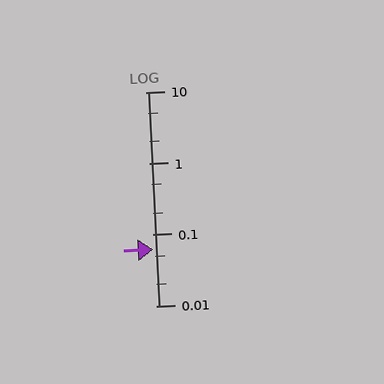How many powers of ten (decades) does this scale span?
The scale spans 3 decades, from 0.01 to 10.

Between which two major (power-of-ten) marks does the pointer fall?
The pointer is between 0.01 and 0.1.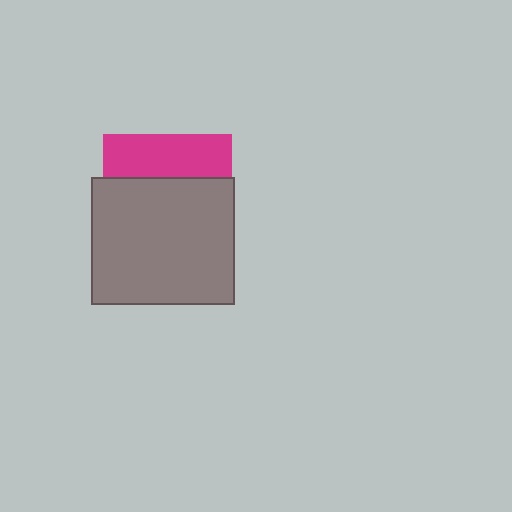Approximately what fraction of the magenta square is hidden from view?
Roughly 66% of the magenta square is hidden behind the gray rectangle.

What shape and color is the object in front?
The object in front is a gray rectangle.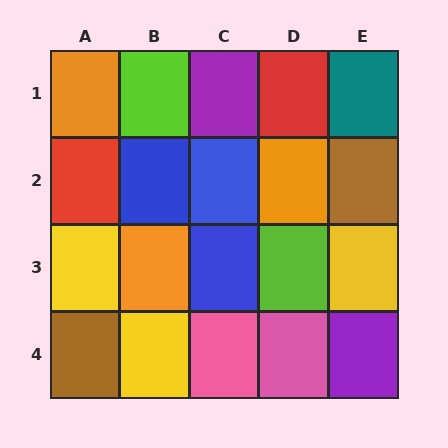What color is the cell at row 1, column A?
Orange.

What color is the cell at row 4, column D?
Pink.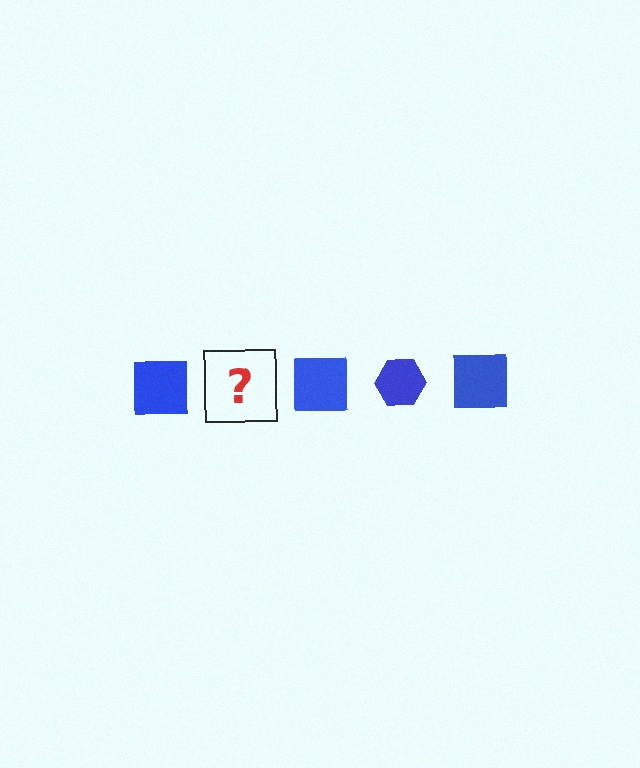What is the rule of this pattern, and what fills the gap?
The rule is that the pattern cycles through square, hexagon shapes in blue. The gap should be filled with a blue hexagon.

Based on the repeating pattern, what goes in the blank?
The blank should be a blue hexagon.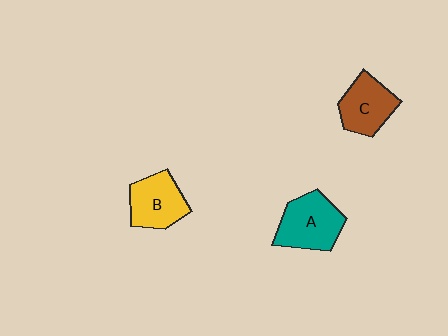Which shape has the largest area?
Shape A (teal).